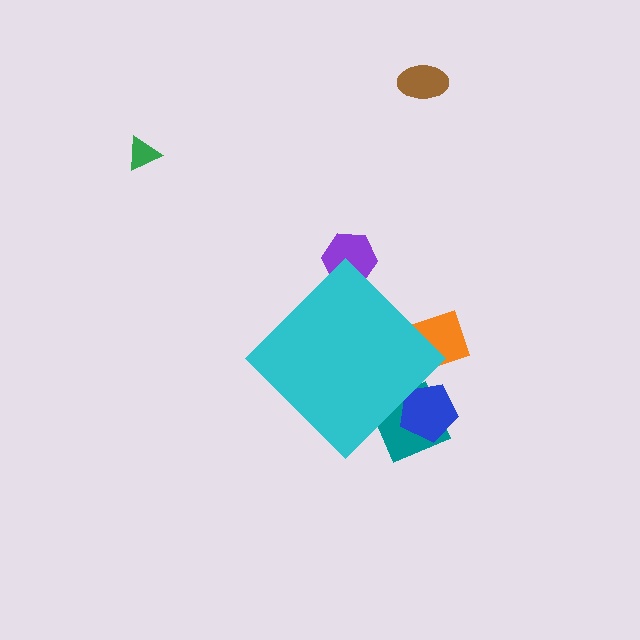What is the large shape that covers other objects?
A cyan diamond.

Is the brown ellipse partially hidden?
No, the brown ellipse is fully visible.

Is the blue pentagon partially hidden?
Yes, the blue pentagon is partially hidden behind the cyan diamond.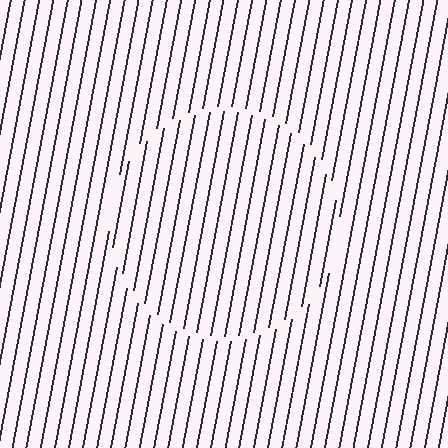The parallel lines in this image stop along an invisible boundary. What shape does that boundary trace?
An illusory circle. The interior of the shape contains the same grating, shifted by half a period — the contour is defined by the phase discontinuity where line-ends from the inner and outer gratings abut.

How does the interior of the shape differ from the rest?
The interior of the shape contains the same grating, shifted by half a period — the contour is defined by the phase discontinuity where line-ends from the inner and outer gratings abut.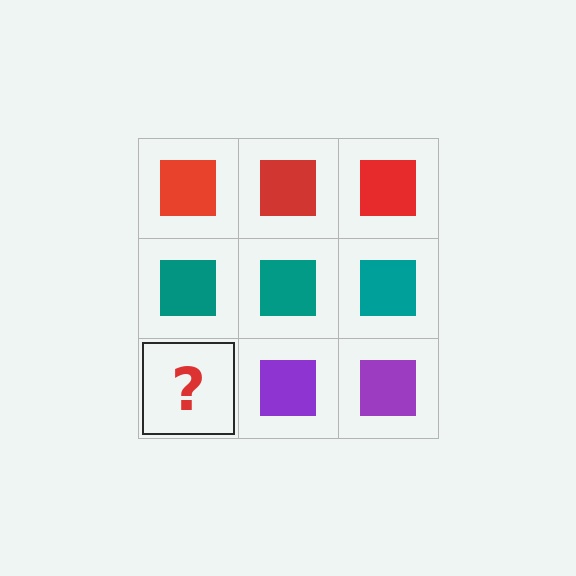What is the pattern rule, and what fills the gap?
The rule is that each row has a consistent color. The gap should be filled with a purple square.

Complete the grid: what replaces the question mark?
The question mark should be replaced with a purple square.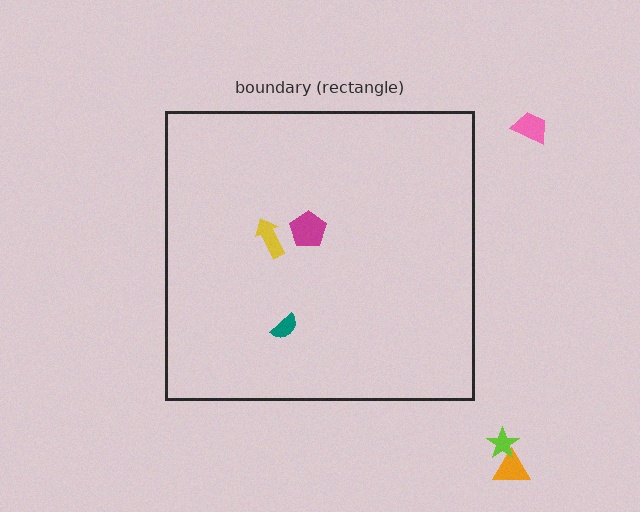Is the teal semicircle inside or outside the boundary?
Inside.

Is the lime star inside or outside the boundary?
Outside.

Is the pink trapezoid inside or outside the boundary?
Outside.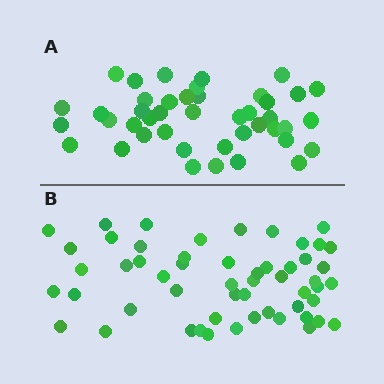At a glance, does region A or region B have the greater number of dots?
Region B (the bottom region) has more dots.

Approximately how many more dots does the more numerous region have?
Region B has roughly 12 or so more dots than region A.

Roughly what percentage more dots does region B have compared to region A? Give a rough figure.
About 25% more.